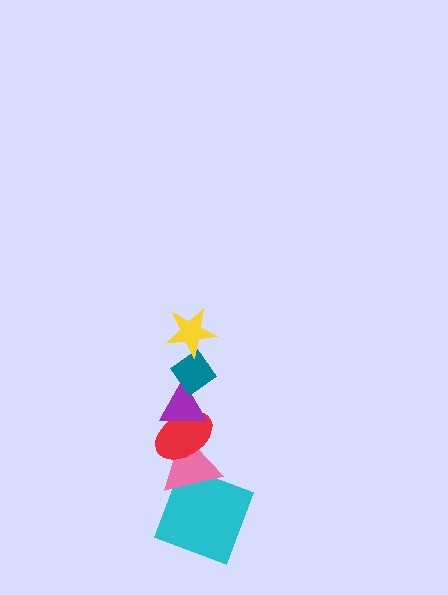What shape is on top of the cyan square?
The pink triangle is on top of the cyan square.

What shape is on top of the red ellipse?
The purple triangle is on top of the red ellipse.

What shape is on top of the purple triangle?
The teal diamond is on top of the purple triangle.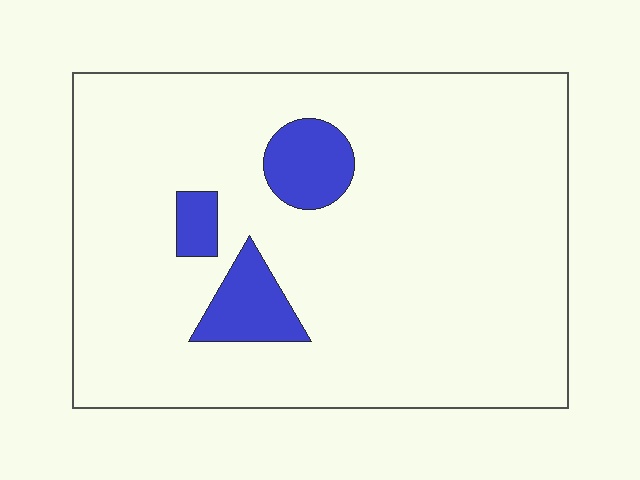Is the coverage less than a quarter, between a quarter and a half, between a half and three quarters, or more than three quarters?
Less than a quarter.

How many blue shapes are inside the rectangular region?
3.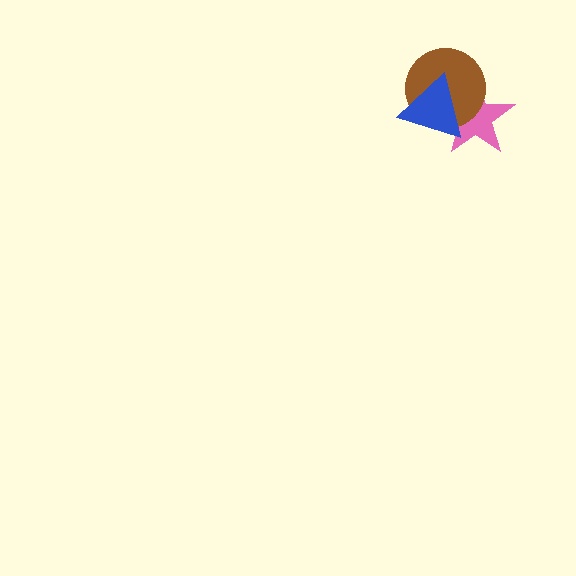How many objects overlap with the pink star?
2 objects overlap with the pink star.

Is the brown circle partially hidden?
Yes, it is partially covered by another shape.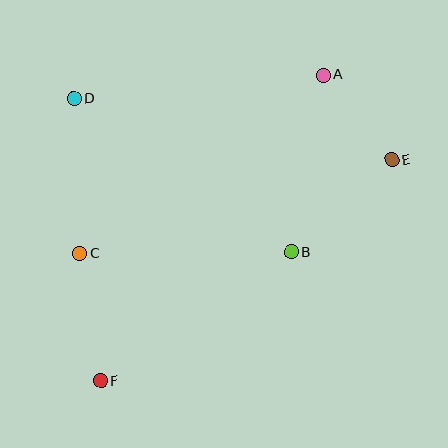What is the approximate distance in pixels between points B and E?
The distance between B and E is approximately 137 pixels.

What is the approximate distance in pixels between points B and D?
The distance between B and D is approximately 266 pixels.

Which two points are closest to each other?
Points A and E are closest to each other.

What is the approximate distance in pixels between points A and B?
The distance between A and B is approximately 180 pixels.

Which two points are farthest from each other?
Points A and F are farthest from each other.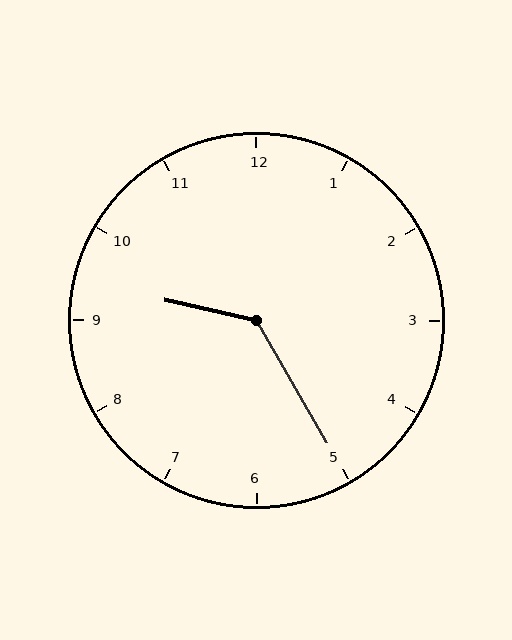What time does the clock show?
9:25.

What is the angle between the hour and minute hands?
Approximately 132 degrees.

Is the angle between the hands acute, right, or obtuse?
It is obtuse.